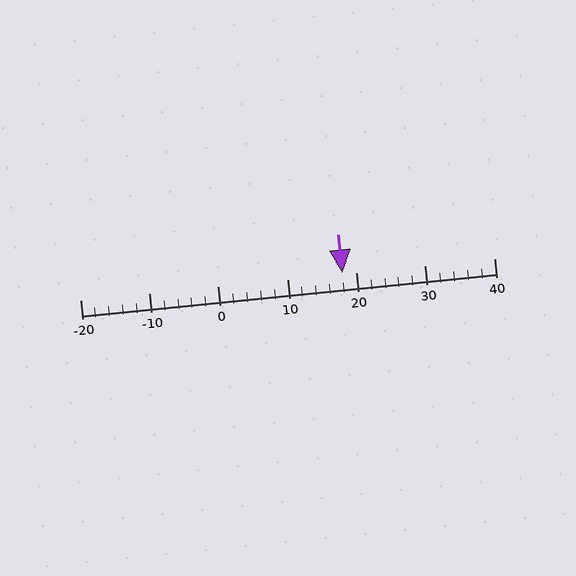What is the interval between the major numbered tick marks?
The major tick marks are spaced 10 units apart.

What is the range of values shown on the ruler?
The ruler shows values from -20 to 40.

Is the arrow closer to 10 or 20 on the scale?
The arrow is closer to 20.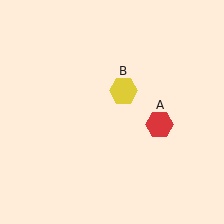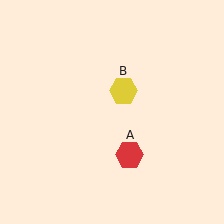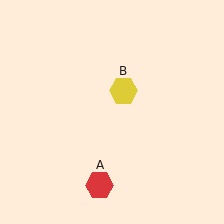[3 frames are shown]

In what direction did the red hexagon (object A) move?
The red hexagon (object A) moved down and to the left.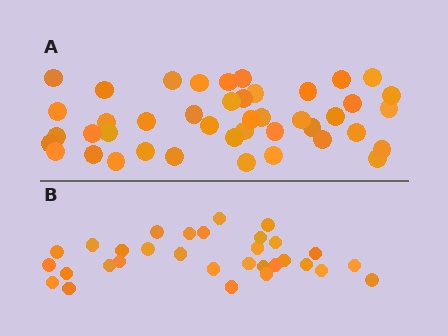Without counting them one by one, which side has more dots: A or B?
Region A (the top region) has more dots.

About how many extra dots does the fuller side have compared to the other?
Region A has roughly 12 or so more dots than region B.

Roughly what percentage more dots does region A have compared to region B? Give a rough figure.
About 40% more.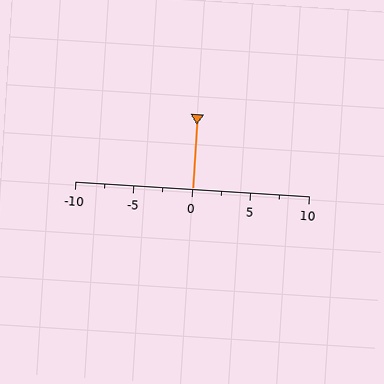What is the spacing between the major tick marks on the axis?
The major ticks are spaced 5 apart.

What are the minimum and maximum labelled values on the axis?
The axis runs from -10 to 10.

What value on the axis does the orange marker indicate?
The marker indicates approximately 0.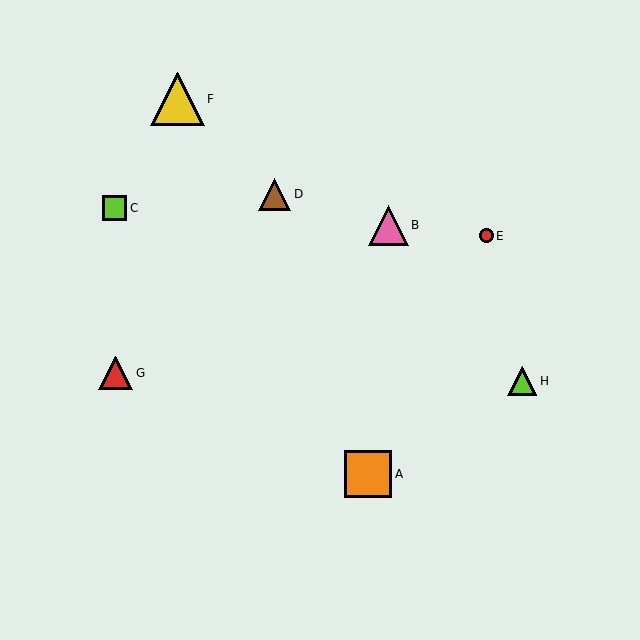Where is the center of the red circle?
The center of the red circle is at (486, 236).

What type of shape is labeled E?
Shape E is a red circle.